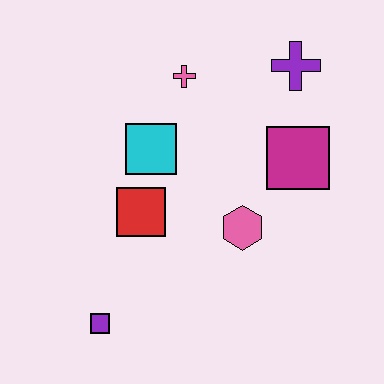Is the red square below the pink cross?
Yes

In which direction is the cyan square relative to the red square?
The cyan square is above the red square.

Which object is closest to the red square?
The cyan square is closest to the red square.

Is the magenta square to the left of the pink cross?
No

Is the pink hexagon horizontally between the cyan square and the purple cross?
Yes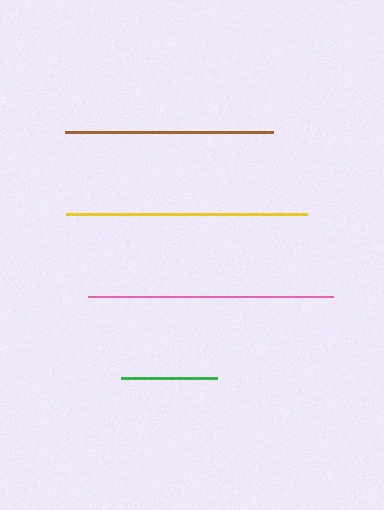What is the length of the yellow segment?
The yellow segment is approximately 241 pixels long.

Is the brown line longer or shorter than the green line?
The brown line is longer than the green line.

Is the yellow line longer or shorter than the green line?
The yellow line is longer than the green line.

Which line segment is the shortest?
The green line is the shortest at approximately 96 pixels.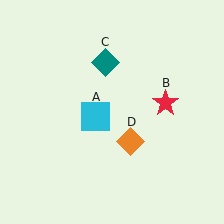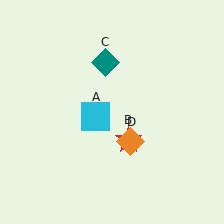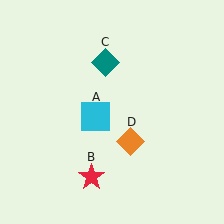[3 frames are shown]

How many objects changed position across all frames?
1 object changed position: red star (object B).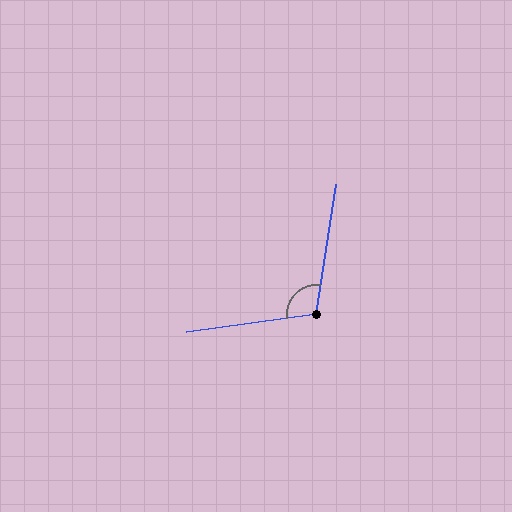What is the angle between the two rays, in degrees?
Approximately 107 degrees.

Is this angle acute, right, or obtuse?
It is obtuse.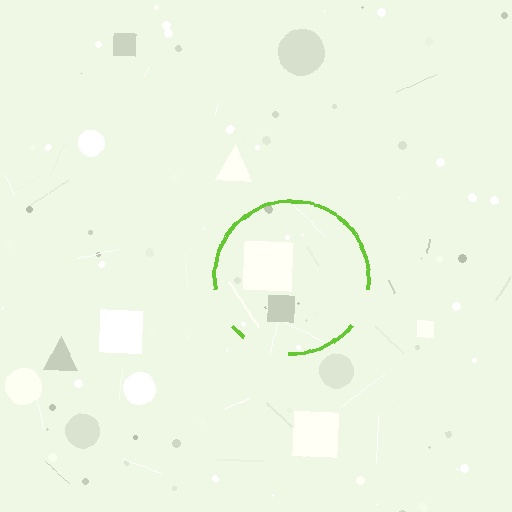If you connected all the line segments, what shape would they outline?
They would outline a circle.